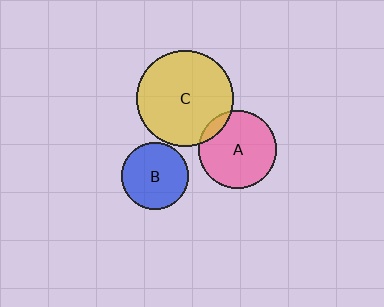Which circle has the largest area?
Circle C (yellow).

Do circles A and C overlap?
Yes.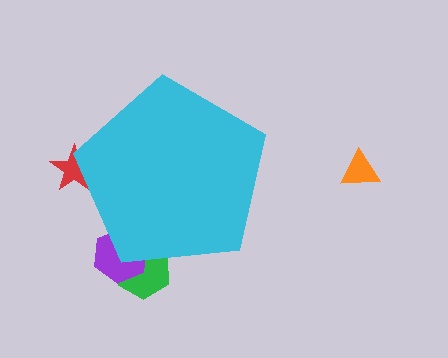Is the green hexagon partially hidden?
Yes, the green hexagon is partially hidden behind the cyan pentagon.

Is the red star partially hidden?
Yes, the red star is partially hidden behind the cyan pentagon.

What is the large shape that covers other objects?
A cyan pentagon.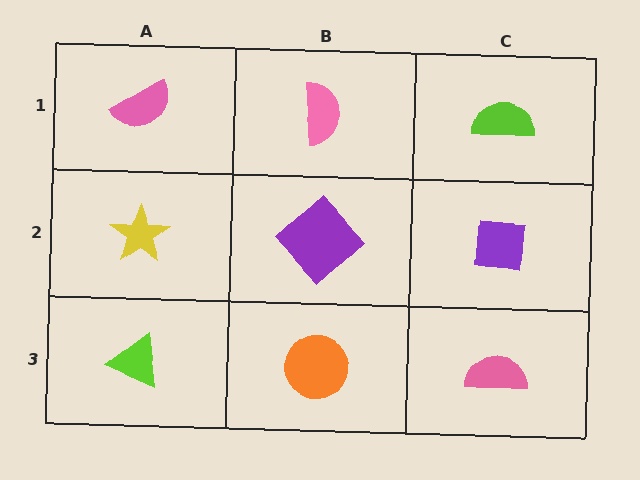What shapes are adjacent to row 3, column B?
A purple diamond (row 2, column B), a lime triangle (row 3, column A), a pink semicircle (row 3, column C).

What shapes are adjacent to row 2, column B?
A pink semicircle (row 1, column B), an orange circle (row 3, column B), a yellow star (row 2, column A), a purple square (row 2, column C).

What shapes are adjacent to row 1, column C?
A purple square (row 2, column C), a pink semicircle (row 1, column B).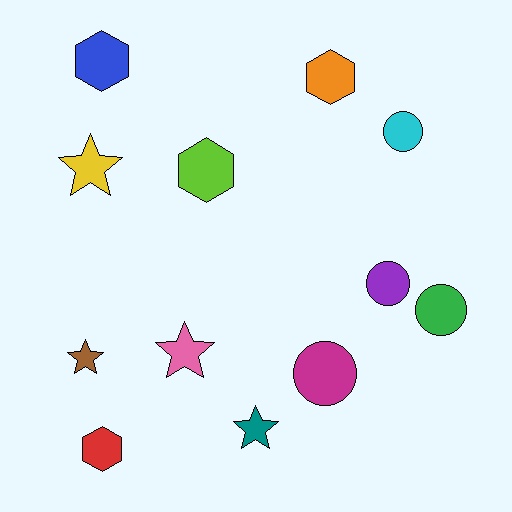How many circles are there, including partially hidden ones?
There are 4 circles.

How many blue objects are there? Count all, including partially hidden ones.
There is 1 blue object.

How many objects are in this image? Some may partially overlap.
There are 12 objects.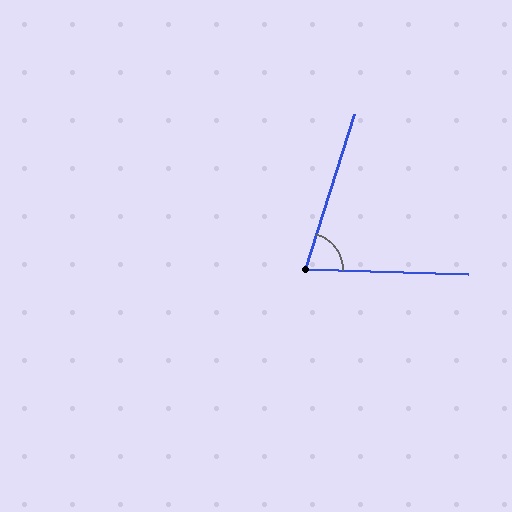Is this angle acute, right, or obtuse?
It is acute.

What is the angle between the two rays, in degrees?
Approximately 74 degrees.